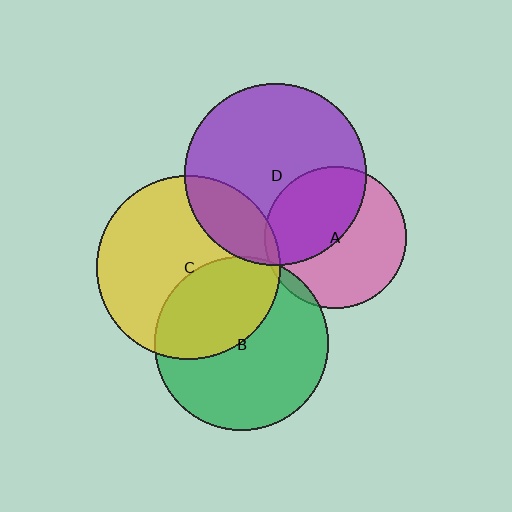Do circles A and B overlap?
Yes.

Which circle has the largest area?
Circle C (yellow).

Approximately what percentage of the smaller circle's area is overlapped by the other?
Approximately 5%.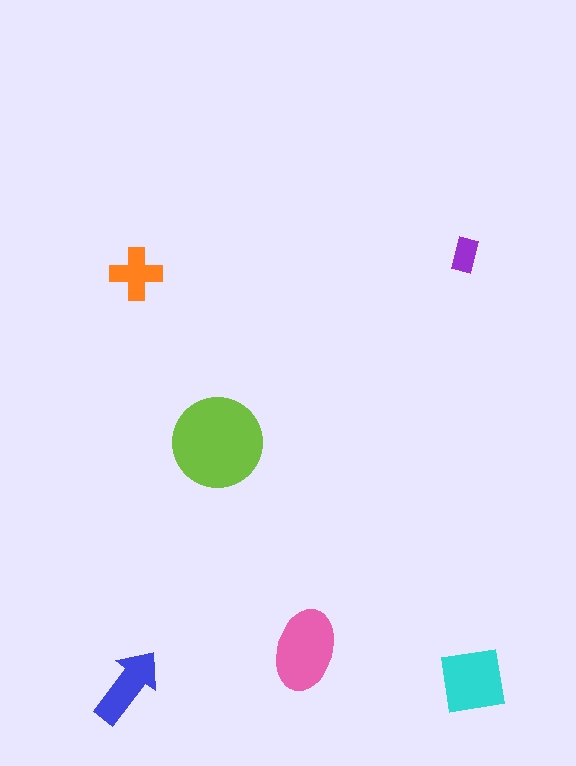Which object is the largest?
The lime circle.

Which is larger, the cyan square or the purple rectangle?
The cyan square.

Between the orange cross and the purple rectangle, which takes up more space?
The orange cross.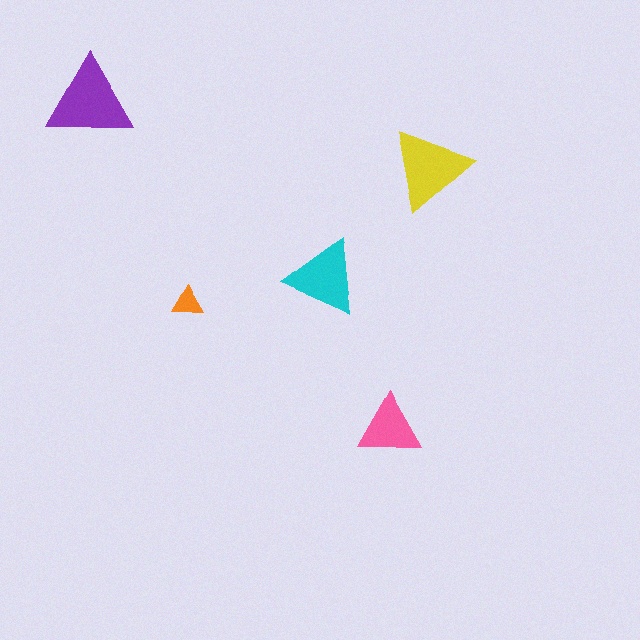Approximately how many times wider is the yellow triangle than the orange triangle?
About 2.5 times wider.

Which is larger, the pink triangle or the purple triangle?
The purple one.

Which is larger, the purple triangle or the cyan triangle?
The purple one.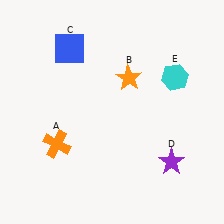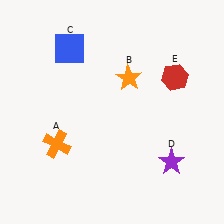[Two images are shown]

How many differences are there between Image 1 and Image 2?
There is 1 difference between the two images.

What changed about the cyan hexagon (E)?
In Image 1, E is cyan. In Image 2, it changed to red.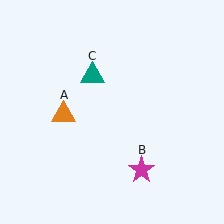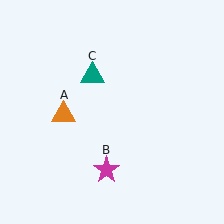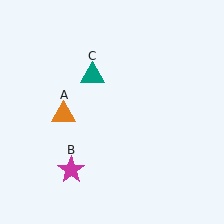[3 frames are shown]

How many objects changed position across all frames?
1 object changed position: magenta star (object B).